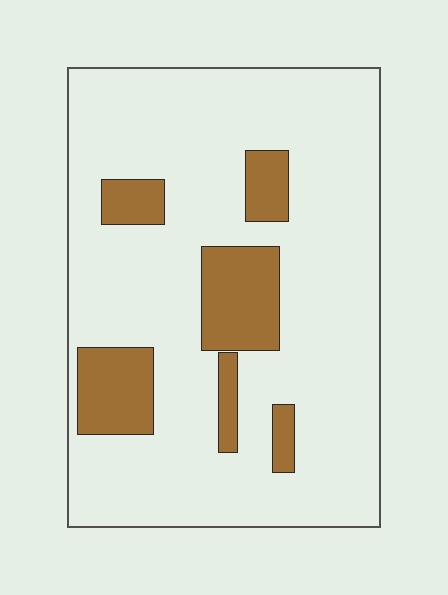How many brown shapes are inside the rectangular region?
6.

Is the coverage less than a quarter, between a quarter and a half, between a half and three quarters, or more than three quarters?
Less than a quarter.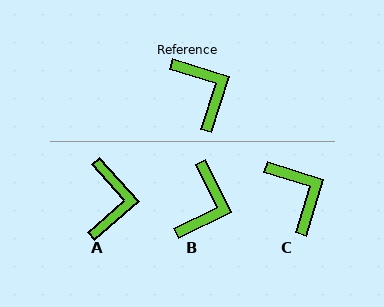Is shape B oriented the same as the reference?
No, it is off by about 46 degrees.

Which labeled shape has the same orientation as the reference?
C.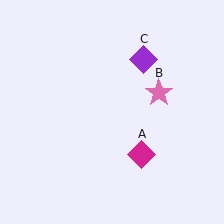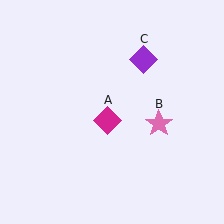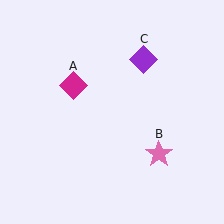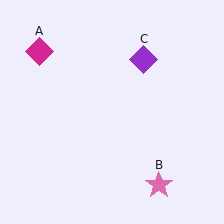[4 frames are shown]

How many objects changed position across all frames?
2 objects changed position: magenta diamond (object A), pink star (object B).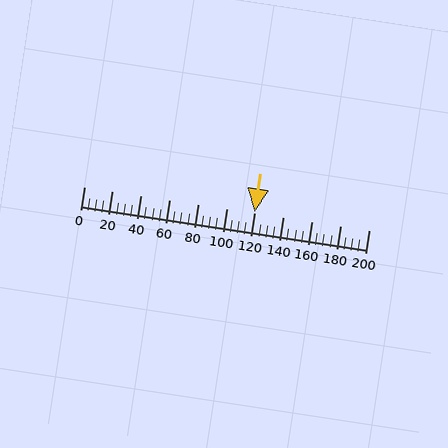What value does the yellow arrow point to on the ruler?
The yellow arrow points to approximately 120.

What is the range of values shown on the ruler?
The ruler shows values from 0 to 200.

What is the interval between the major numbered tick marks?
The major tick marks are spaced 20 units apart.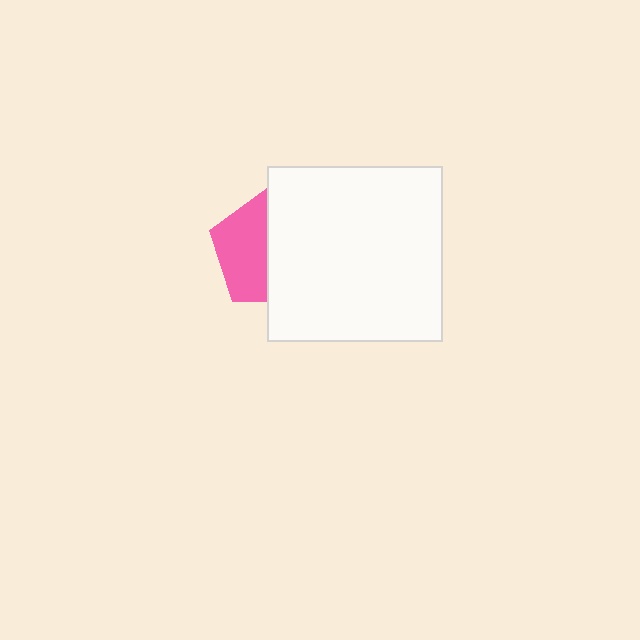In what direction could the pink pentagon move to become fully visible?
The pink pentagon could move left. That would shift it out from behind the white square entirely.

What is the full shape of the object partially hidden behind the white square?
The partially hidden object is a pink pentagon.